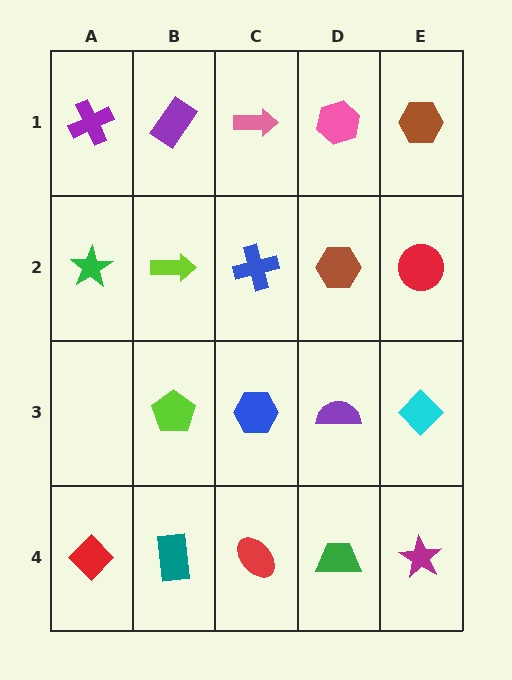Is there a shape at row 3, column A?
No, that cell is empty.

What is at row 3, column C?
A blue hexagon.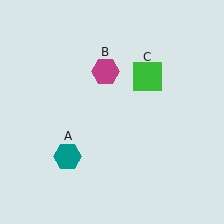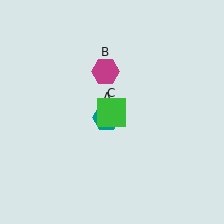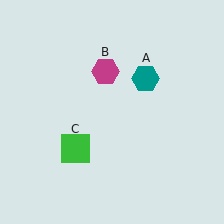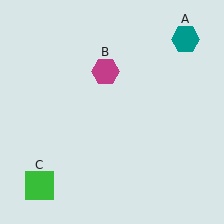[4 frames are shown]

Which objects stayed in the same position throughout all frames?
Magenta hexagon (object B) remained stationary.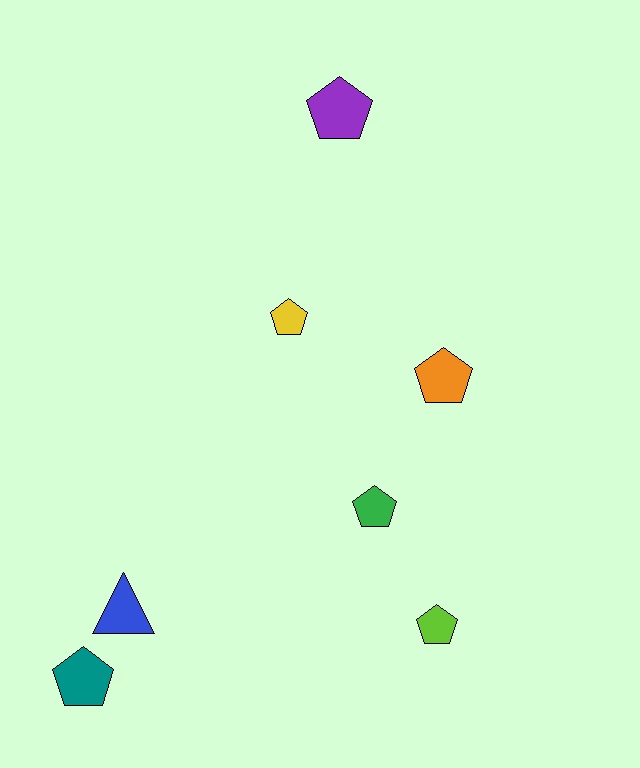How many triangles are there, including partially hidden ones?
There is 1 triangle.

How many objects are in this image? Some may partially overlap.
There are 7 objects.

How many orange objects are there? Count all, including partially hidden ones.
There is 1 orange object.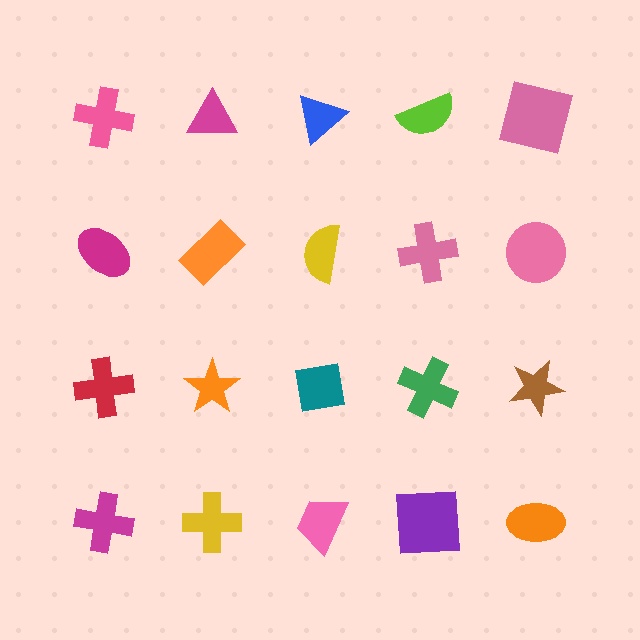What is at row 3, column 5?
A brown star.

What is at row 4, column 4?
A purple square.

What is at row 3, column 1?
A red cross.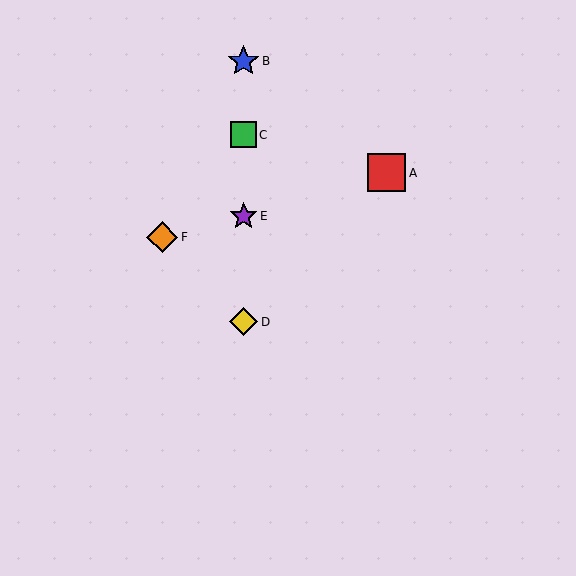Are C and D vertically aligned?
Yes, both are at x≈244.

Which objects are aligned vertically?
Objects B, C, D, E are aligned vertically.